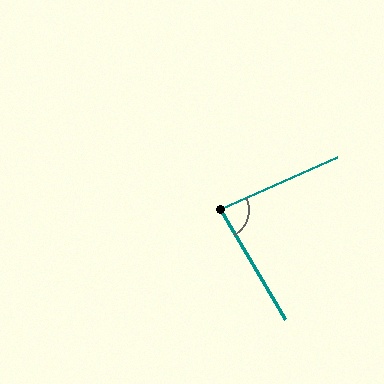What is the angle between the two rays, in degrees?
Approximately 83 degrees.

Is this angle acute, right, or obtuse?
It is acute.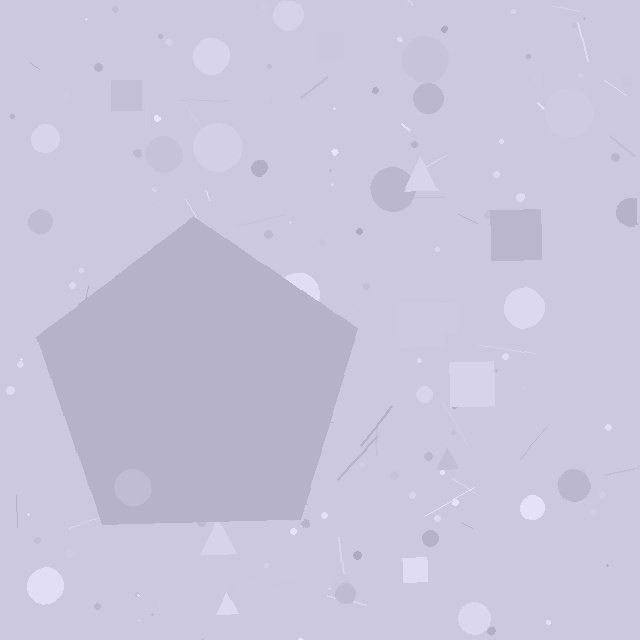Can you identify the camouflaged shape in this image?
The camouflaged shape is a pentagon.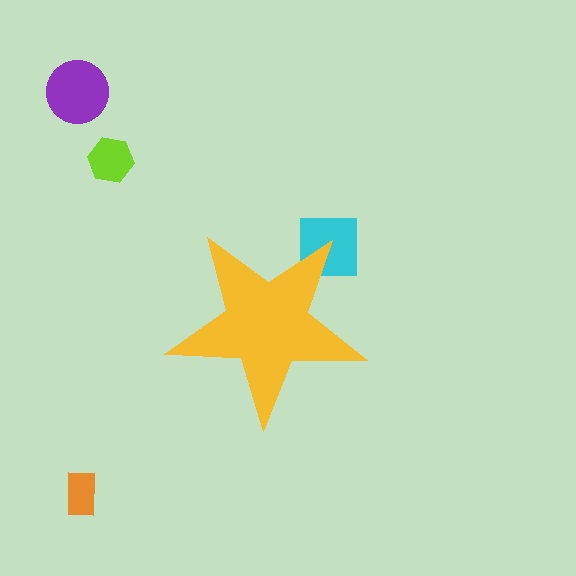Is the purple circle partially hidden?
No, the purple circle is fully visible.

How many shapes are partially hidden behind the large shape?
1 shape is partially hidden.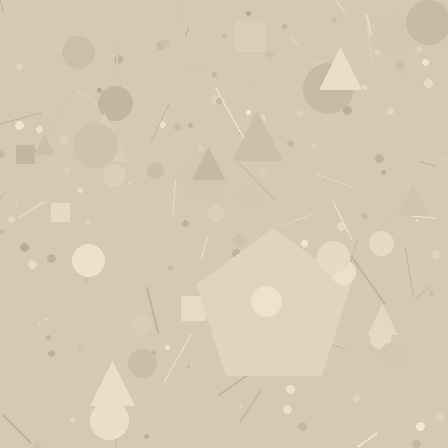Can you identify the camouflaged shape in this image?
The camouflaged shape is a pentagon.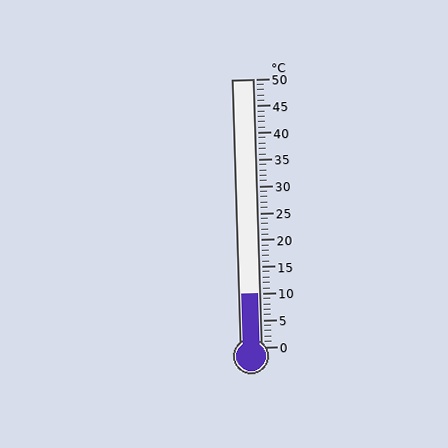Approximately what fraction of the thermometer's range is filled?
The thermometer is filled to approximately 20% of its range.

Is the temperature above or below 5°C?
The temperature is above 5°C.